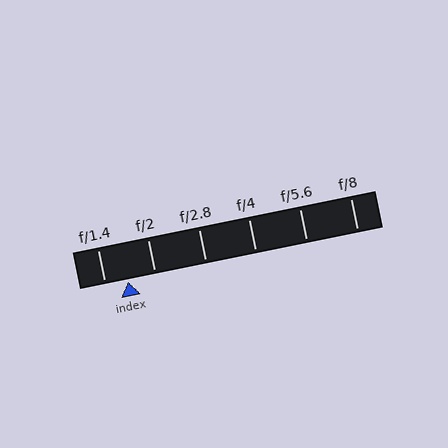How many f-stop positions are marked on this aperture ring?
There are 6 f-stop positions marked.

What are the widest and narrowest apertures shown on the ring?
The widest aperture shown is f/1.4 and the narrowest is f/8.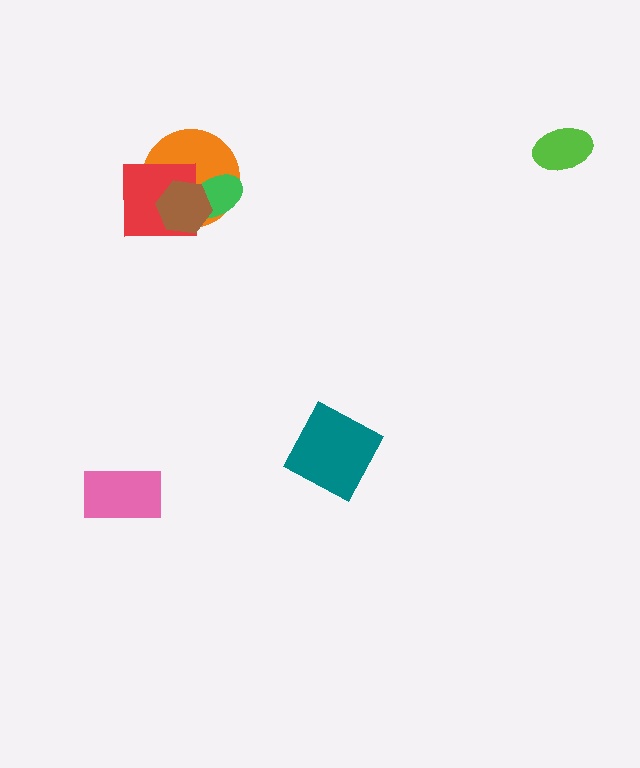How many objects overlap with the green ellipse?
3 objects overlap with the green ellipse.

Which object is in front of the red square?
The brown hexagon is in front of the red square.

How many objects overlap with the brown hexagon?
3 objects overlap with the brown hexagon.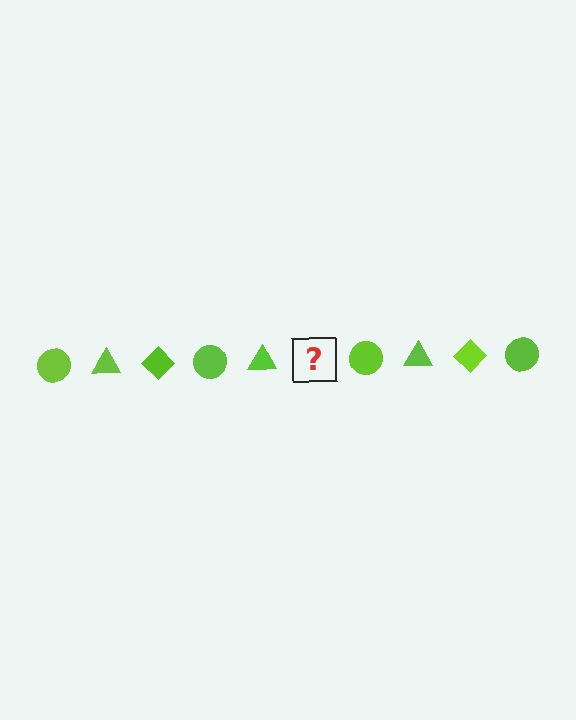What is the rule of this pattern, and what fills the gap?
The rule is that the pattern cycles through circle, triangle, diamond shapes in lime. The gap should be filled with a lime diamond.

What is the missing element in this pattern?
The missing element is a lime diamond.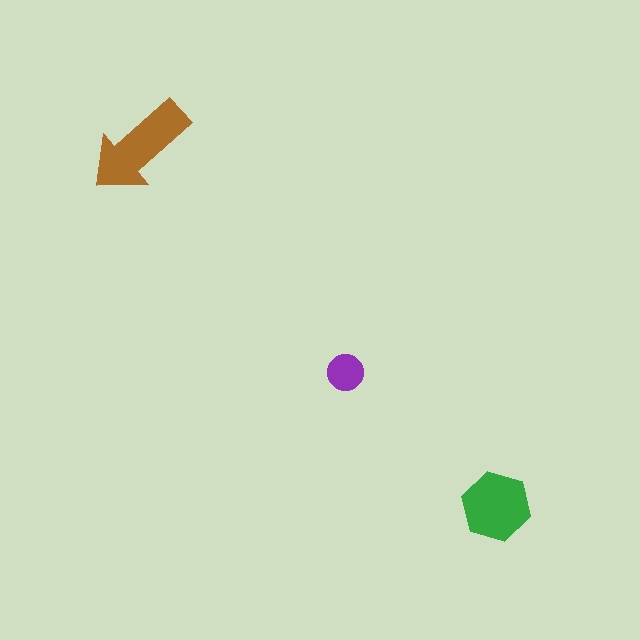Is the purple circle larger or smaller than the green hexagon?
Smaller.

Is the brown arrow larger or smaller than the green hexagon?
Larger.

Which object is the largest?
The brown arrow.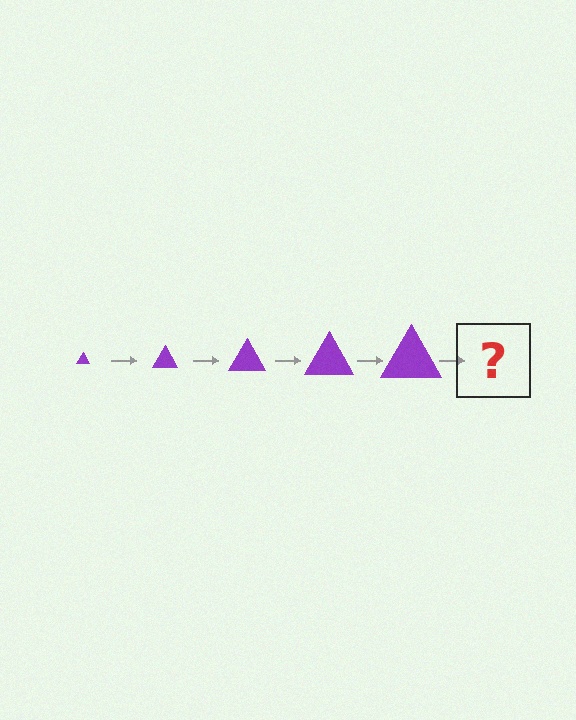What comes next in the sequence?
The next element should be a purple triangle, larger than the previous one.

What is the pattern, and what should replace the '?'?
The pattern is that the triangle gets progressively larger each step. The '?' should be a purple triangle, larger than the previous one.